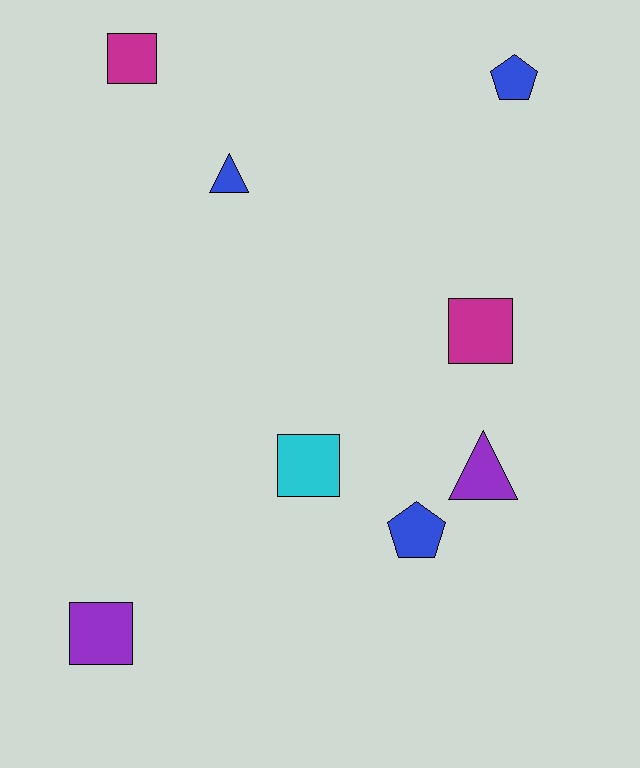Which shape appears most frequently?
Square, with 4 objects.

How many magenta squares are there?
There are 2 magenta squares.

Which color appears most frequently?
Blue, with 3 objects.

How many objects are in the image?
There are 8 objects.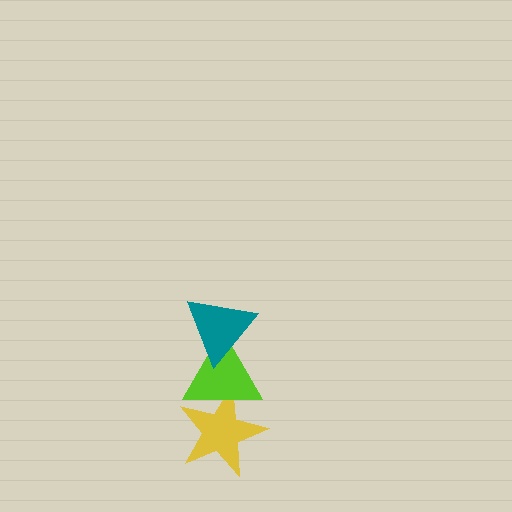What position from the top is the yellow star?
The yellow star is 3rd from the top.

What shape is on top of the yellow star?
The lime triangle is on top of the yellow star.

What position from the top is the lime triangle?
The lime triangle is 2nd from the top.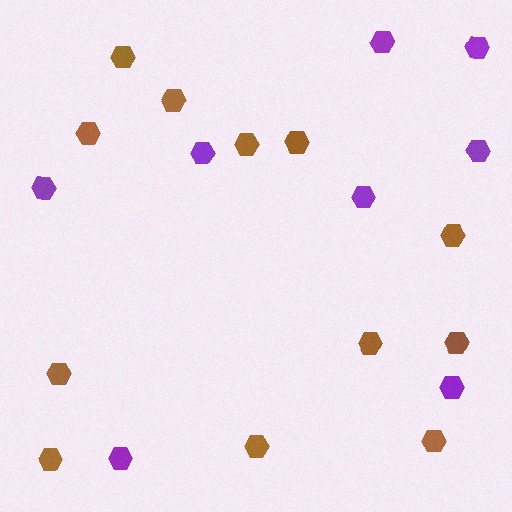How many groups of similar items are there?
There are 2 groups: one group of purple hexagons (8) and one group of brown hexagons (12).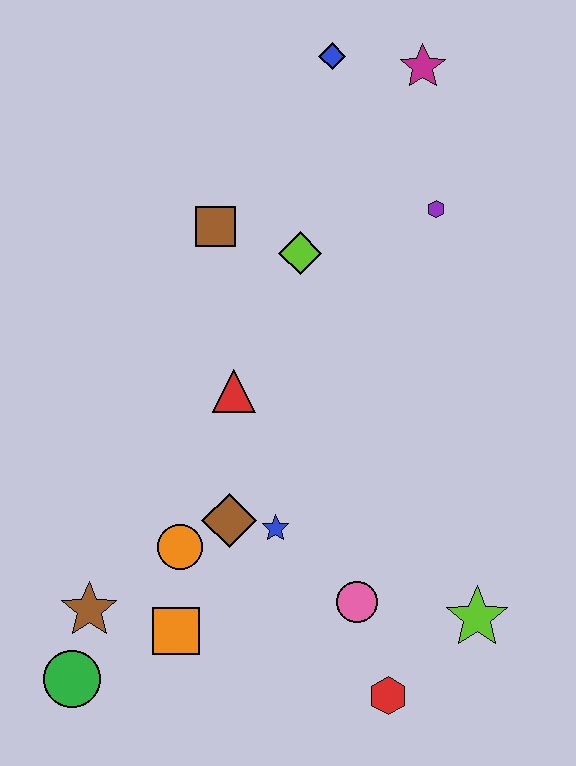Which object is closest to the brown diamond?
The blue star is closest to the brown diamond.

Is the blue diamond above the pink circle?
Yes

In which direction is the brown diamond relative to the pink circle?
The brown diamond is to the left of the pink circle.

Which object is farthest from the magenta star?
The green circle is farthest from the magenta star.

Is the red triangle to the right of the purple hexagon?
No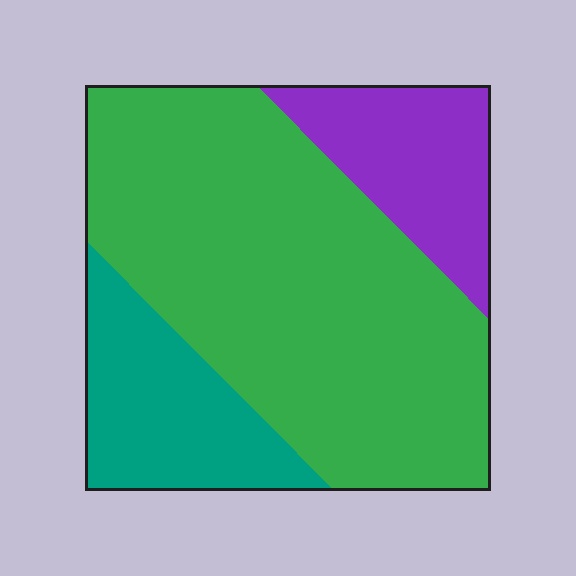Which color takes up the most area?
Green, at roughly 65%.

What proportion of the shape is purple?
Purple takes up about one sixth (1/6) of the shape.